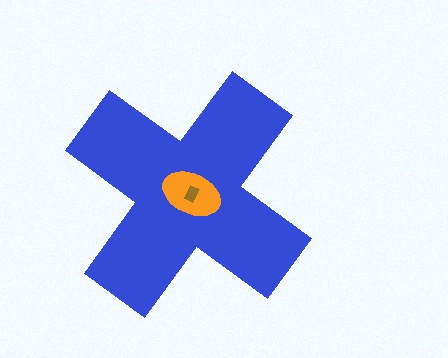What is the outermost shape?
The blue cross.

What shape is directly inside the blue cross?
The orange ellipse.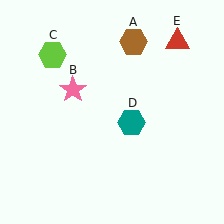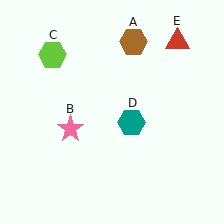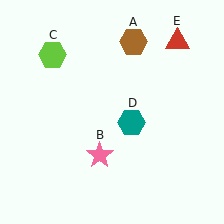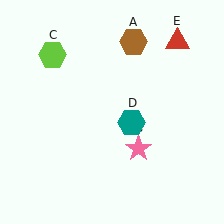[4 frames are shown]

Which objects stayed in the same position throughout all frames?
Brown hexagon (object A) and lime hexagon (object C) and teal hexagon (object D) and red triangle (object E) remained stationary.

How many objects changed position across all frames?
1 object changed position: pink star (object B).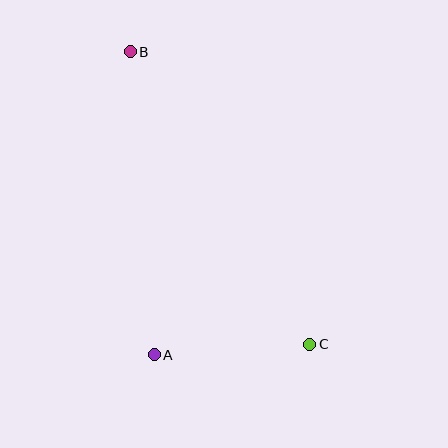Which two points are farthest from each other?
Points B and C are farthest from each other.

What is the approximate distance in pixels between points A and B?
The distance between A and B is approximately 304 pixels.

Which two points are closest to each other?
Points A and C are closest to each other.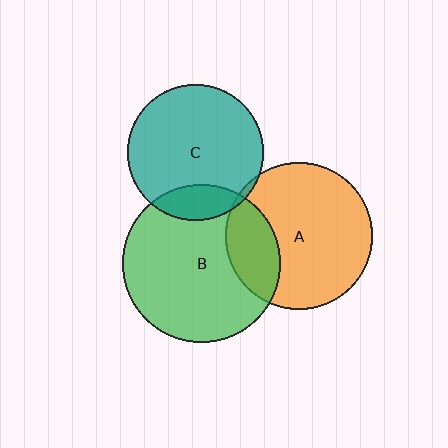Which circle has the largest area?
Circle B (green).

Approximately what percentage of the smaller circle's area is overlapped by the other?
Approximately 5%.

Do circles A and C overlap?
Yes.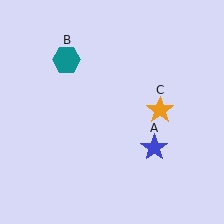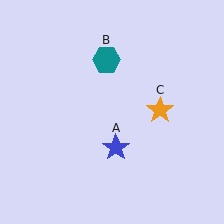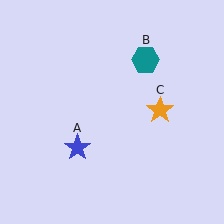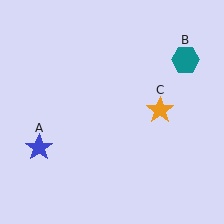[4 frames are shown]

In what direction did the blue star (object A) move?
The blue star (object A) moved left.